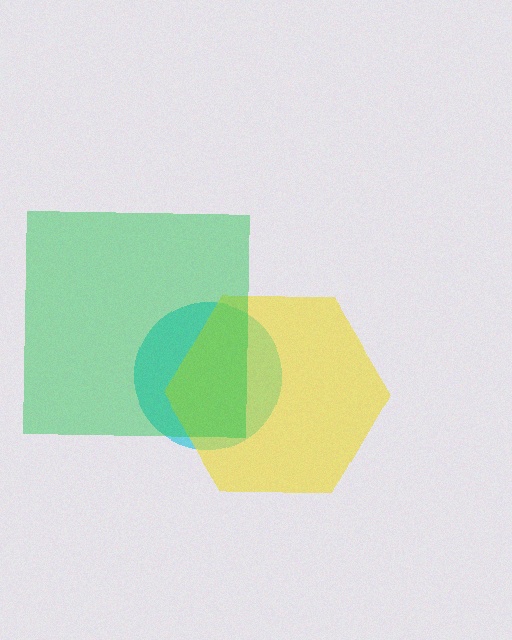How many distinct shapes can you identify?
There are 3 distinct shapes: a cyan circle, a yellow hexagon, a green square.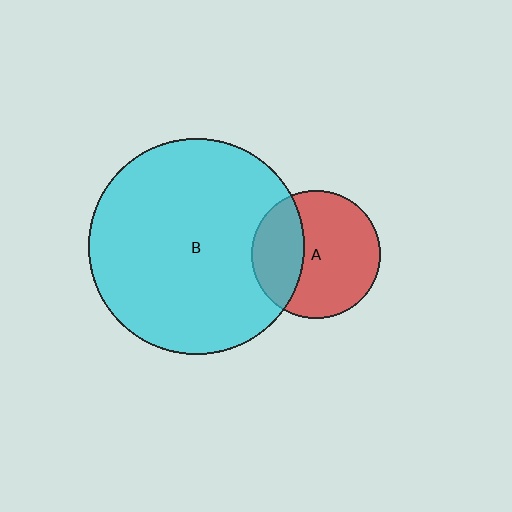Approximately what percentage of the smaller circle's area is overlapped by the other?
Approximately 35%.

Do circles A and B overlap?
Yes.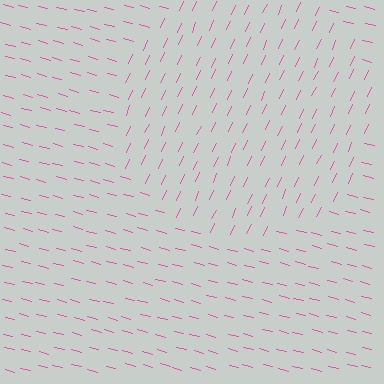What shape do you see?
I see a circle.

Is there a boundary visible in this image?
Yes, there is a texture boundary formed by a change in line orientation.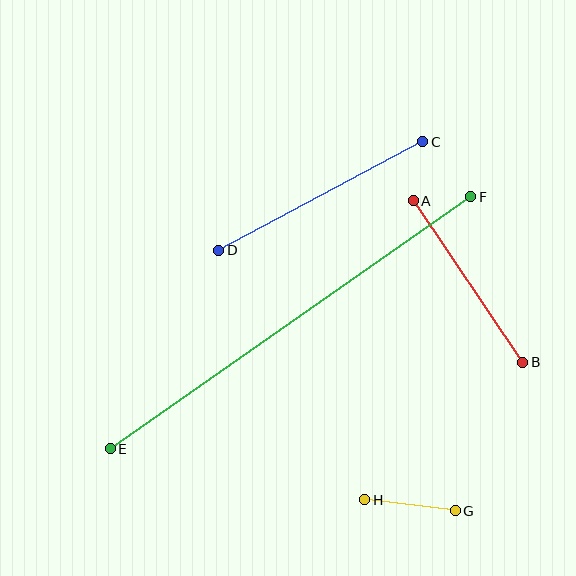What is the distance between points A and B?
The distance is approximately 195 pixels.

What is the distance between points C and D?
The distance is approximately 231 pixels.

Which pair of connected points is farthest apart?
Points E and F are farthest apart.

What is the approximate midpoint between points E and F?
The midpoint is at approximately (290, 323) pixels.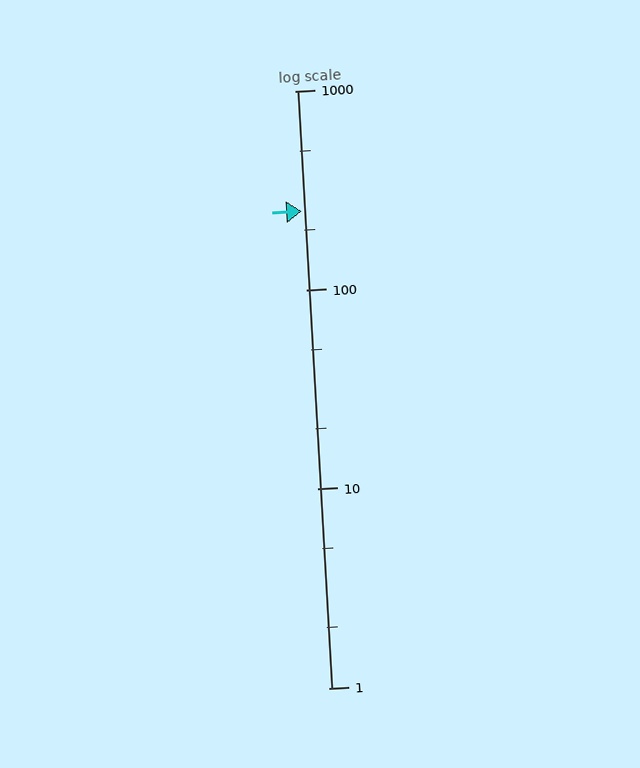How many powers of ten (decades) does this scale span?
The scale spans 3 decades, from 1 to 1000.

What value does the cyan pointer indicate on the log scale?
The pointer indicates approximately 250.